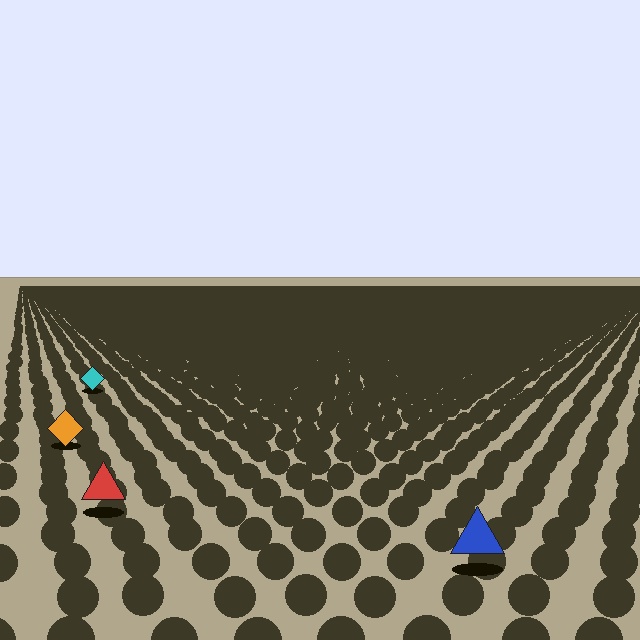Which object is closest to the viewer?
The blue triangle is closest. The texture marks near it are larger and more spread out.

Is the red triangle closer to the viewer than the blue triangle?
No. The blue triangle is closer — you can tell from the texture gradient: the ground texture is coarser near it.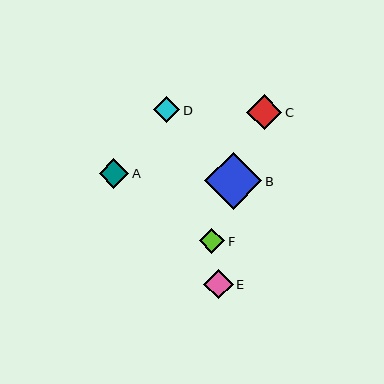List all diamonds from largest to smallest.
From largest to smallest: B, C, A, E, D, F.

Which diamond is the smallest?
Diamond F is the smallest with a size of approximately 25 pixels.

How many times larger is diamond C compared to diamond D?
Diamond C is approximately 1.3 times the size of diamond D.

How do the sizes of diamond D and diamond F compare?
Diamond D and diamond F are approximately the same size.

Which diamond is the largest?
Diamond B is the largest with a size of approximately 57 pixels.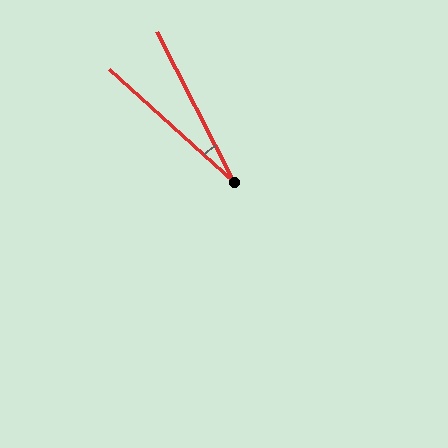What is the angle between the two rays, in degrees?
Approximately 20 degrees.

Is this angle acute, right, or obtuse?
It is acute.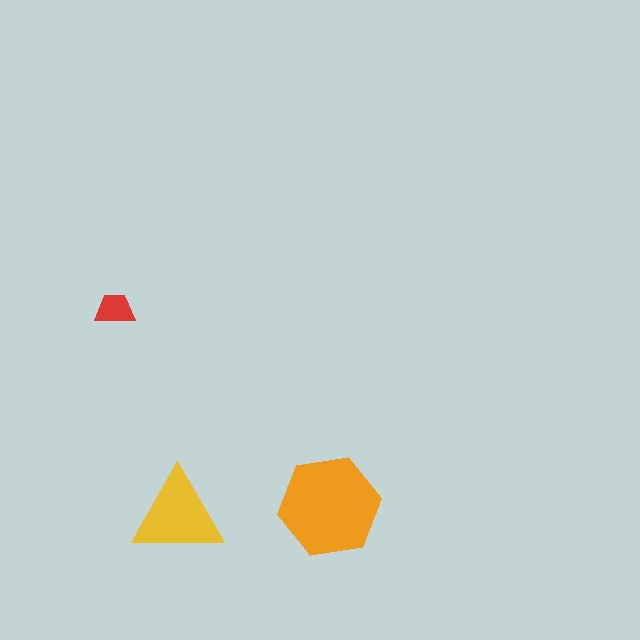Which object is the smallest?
The red trapezoid.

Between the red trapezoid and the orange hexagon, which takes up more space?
The orange hexagon.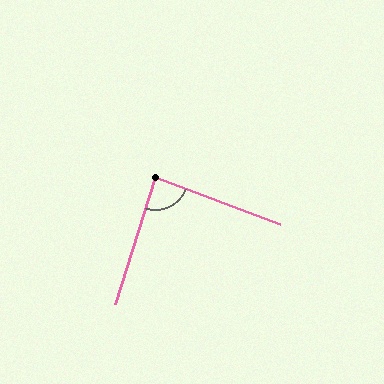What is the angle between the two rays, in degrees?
Approximately 87 degrees.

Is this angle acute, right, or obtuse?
It is approximately a right angle.